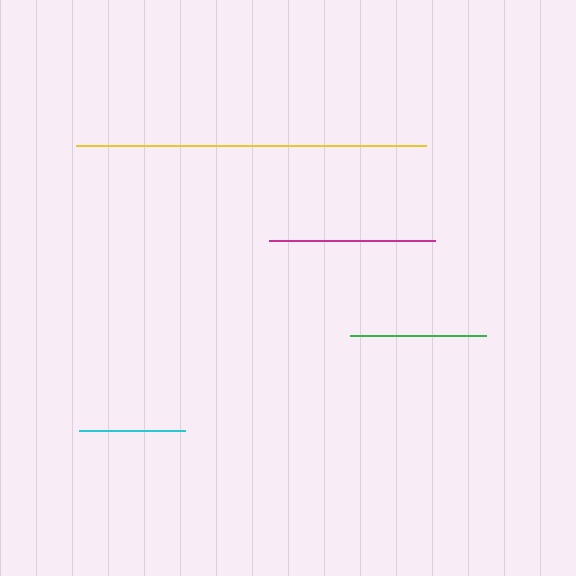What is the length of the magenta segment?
The magenta segment is approximately 166 pixels long.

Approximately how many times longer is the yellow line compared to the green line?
The yellow line is approximately 2.6 times the length of the green line.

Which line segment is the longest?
The yellow line is the longest at approximately 349 pixels.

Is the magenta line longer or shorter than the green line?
The magenta line is longer than the green line.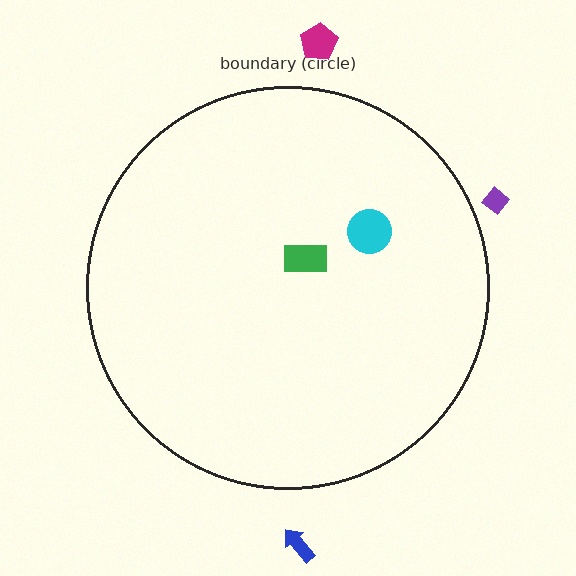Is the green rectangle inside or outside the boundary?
Inside.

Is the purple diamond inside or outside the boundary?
Outside.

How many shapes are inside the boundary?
2 inside, 3 outside.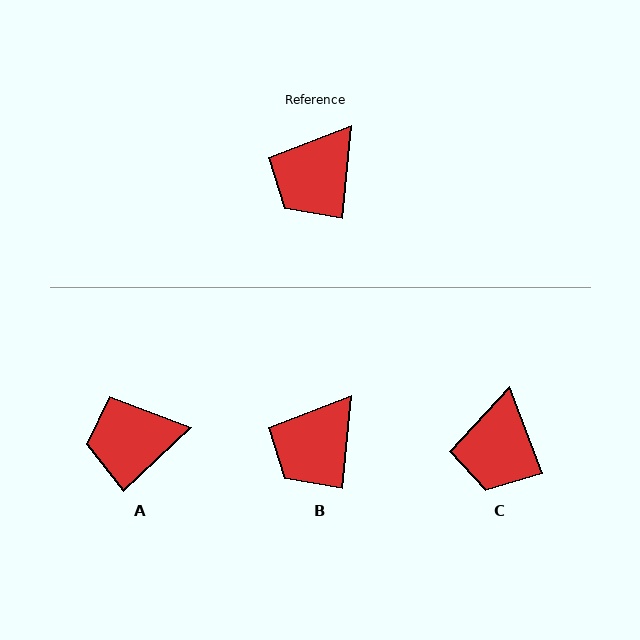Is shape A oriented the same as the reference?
No, it is off by about 42 degrees.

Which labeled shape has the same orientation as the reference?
B.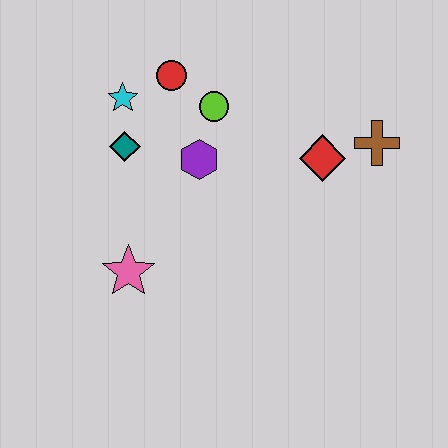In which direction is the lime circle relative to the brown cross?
The lime circle is to the left of the brown cross.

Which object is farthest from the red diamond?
The pink star is farthest from the red diamond.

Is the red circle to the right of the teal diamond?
Yes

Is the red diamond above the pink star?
Yes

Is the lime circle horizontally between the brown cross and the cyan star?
Yes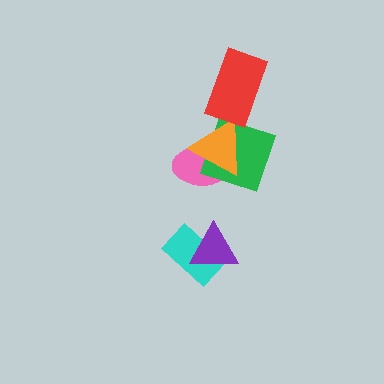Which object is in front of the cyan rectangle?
The purple triangle is in front of the cyan rectangle.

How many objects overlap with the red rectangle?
1 object overlaps with the red rectangle.